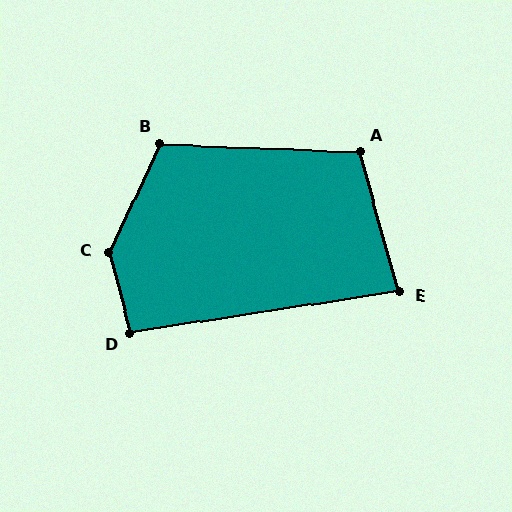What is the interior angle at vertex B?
Approximately 113 degrees (obtuse).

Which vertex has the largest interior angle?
C, at approximately 140 degrees.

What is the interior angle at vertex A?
Approximately 108 degrees (obtuse).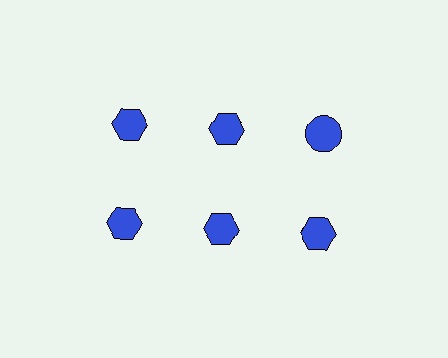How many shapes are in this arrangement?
There are 6 shapes arranged in a grid pattern.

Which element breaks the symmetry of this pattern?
The blue circle in the top row, center column breaks the symmetry. All other shapes are blue hexagons.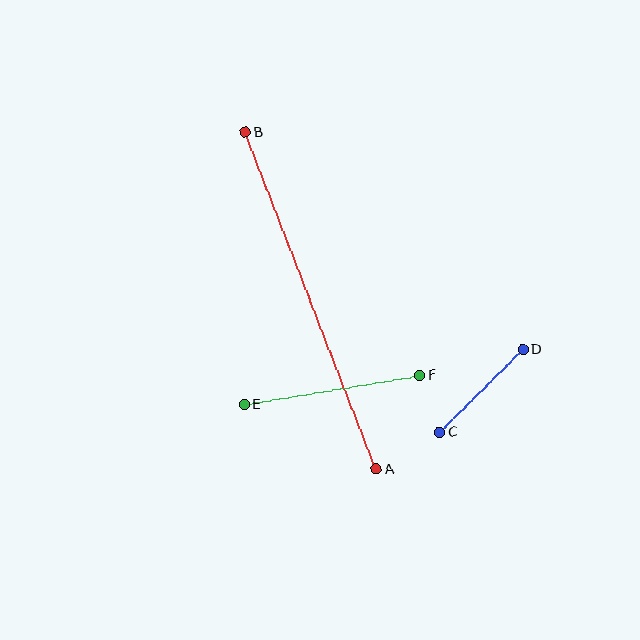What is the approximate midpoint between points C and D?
The midpoint is at approximately (481, 391) pixels.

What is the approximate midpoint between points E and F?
The midpoint is at approximately (332, 390) pixels.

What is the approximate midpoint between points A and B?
The midpoint is at approximately (311, 301) pixels.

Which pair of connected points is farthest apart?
Points A and B are farthest apart.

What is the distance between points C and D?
The distance is approximately 117 pixels.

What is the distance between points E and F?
The distance is approximately 178 pixels.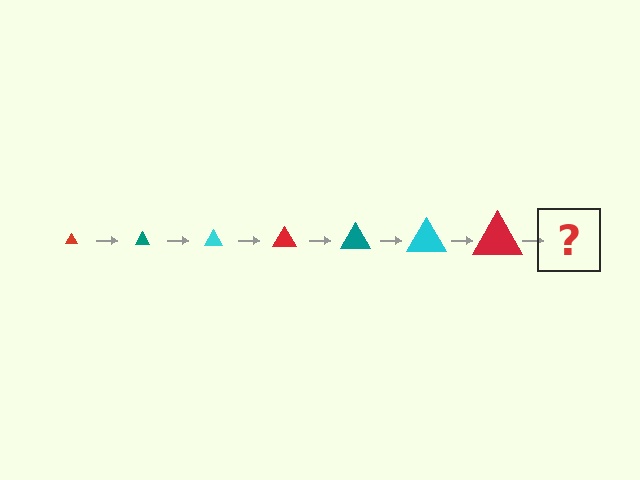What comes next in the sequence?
The next element should be a teal triangle, larger than the previous one.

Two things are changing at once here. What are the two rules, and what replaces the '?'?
The two rules are that the triangle grows larger each step and the color cycles through red, teal, and cyan. The '?' should be a teal triangle, larger than the previous one.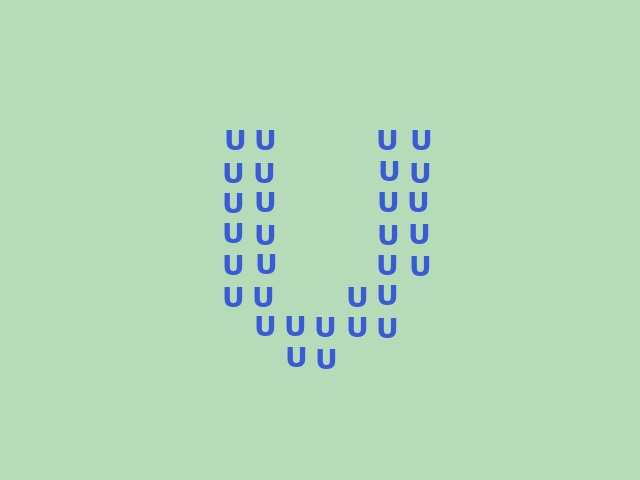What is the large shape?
The large shape is the letter U.